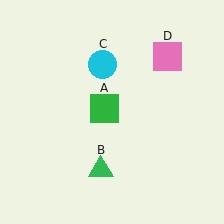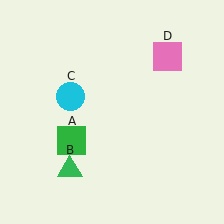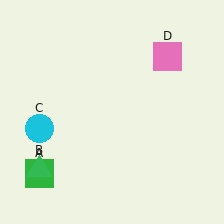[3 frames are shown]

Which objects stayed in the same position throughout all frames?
Pink square (object D) remained stationary.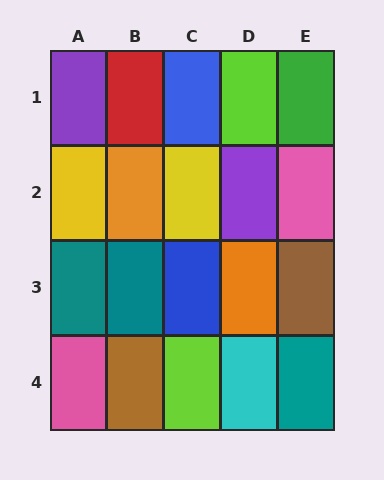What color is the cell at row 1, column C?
Blue.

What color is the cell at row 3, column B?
Teal.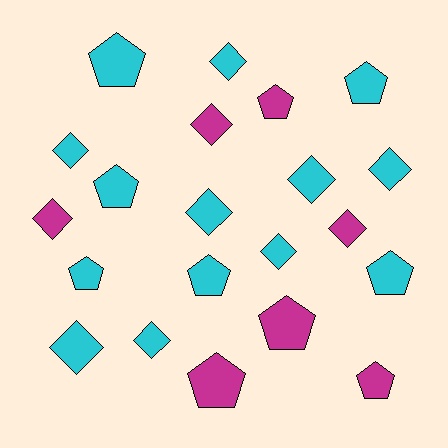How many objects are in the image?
There are 21 objects.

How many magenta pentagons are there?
There are 4 magenta pentagons.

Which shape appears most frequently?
Diamond, with 11 objects.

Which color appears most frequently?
Cyan, with 14 objects.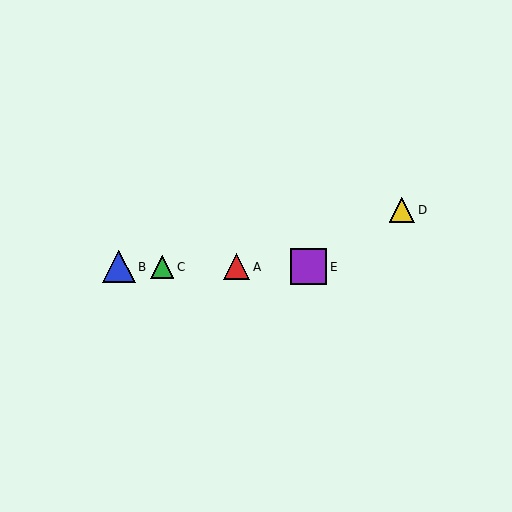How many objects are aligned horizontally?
4 objects (A, B, C, E) are aligned horizontally.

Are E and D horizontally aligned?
No, E is at y≈267 and D is at y≈210.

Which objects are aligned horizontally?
Objects A, B, C, E are aligned horizontally.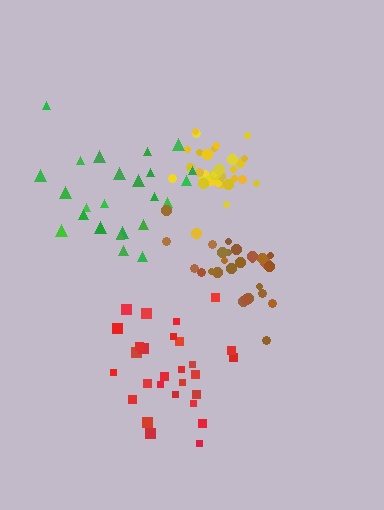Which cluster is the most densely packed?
Yellow.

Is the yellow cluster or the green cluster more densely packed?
Yellow.